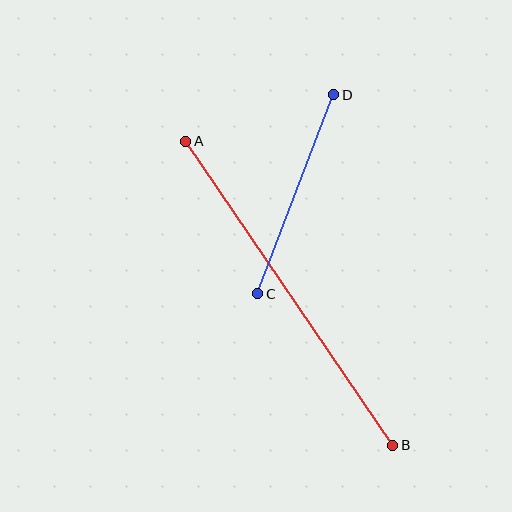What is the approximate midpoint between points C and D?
The midpoint is at approximately (296, 194) pixels.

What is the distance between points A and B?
The distance is approximately 368 pixels.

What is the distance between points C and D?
The distance is approximately 213 pixels.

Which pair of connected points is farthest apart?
Points A and B are farthest apart.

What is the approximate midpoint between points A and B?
The midpoint is at approximately (289, 293) pixels.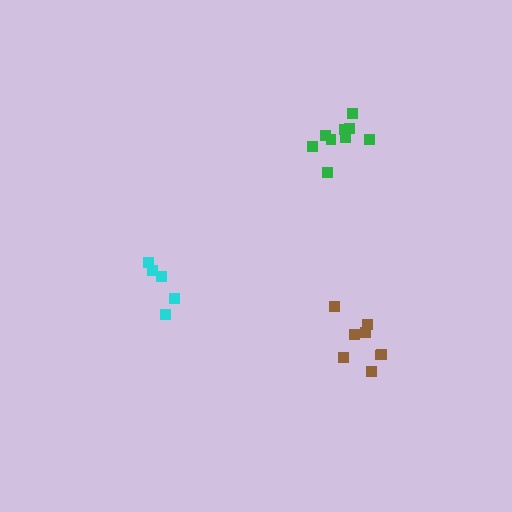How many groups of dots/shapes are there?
There are 3 groups.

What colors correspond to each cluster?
The clusters are colored: cyan, brown, green.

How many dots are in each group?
Group 1: 5 dots, Group 2: 8 dots, Group 3: 10 dots (23 total).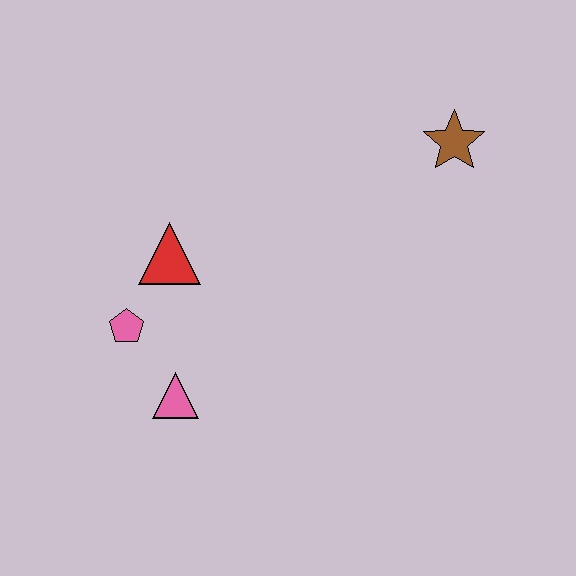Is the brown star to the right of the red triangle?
Yes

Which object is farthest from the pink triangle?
The brown star is farthest from the pink triangle.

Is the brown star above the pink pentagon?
Yes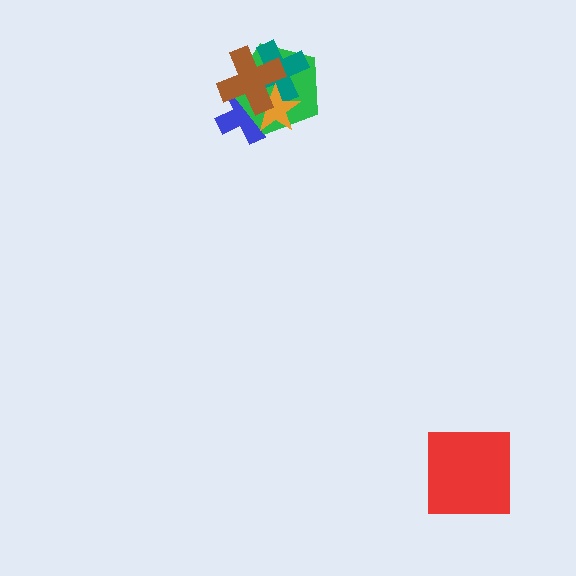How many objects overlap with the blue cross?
4 objects overlap with the blue cross.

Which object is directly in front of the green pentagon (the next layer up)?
The teal cross is directly in front of the green pentagon.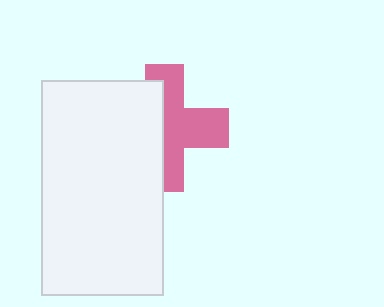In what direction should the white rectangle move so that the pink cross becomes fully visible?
The white rectangle should move left. That is the shortest direction to clear the overlap and leave the pink cross fully visible.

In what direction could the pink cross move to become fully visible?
The pink cross could move right. That would shift it out from behind the white rectangle entirely.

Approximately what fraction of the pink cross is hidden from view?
Roughly 45% of the pink cross is hidden behind the white rectangle.